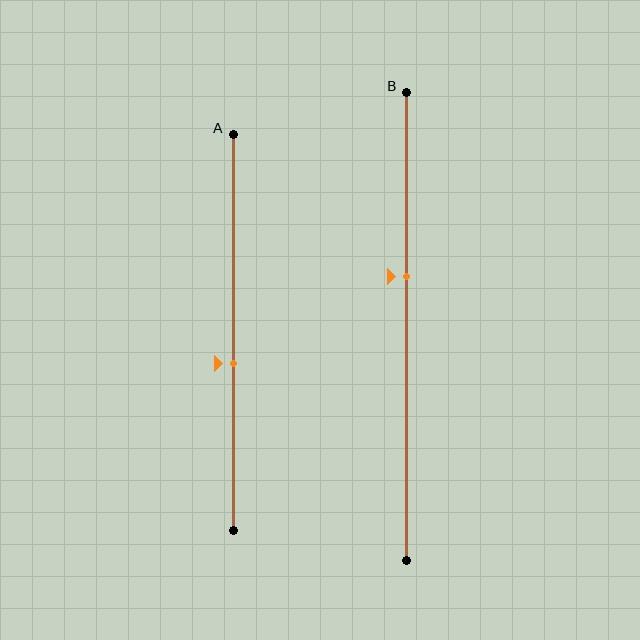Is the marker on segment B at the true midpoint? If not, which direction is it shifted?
No, the marker on segment B is shifted upward by about 11% of the segment length.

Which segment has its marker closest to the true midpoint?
Segment A has its marker closest to the true midpoint.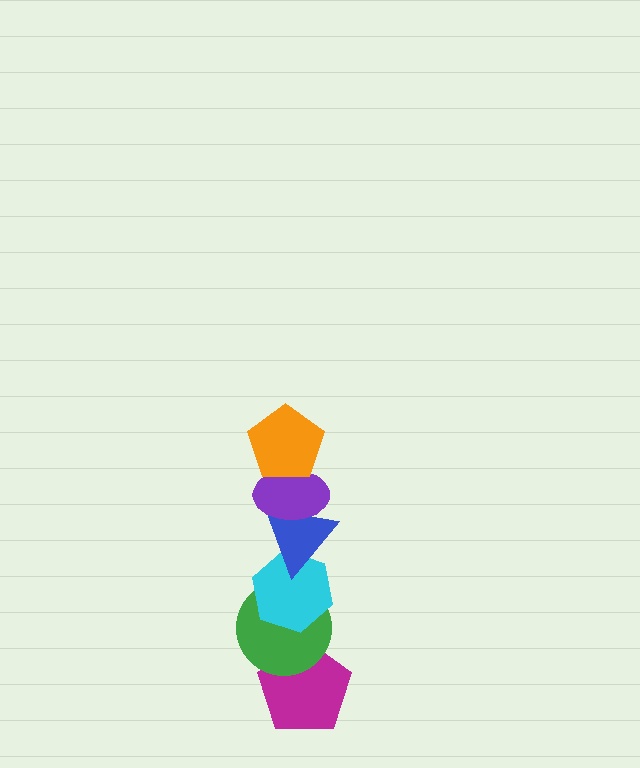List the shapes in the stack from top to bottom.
From top to bottom: the orange pentagon, the purple ellipse, the blue triangle, the cyan hexagon, the green circle, the magenta pentagon.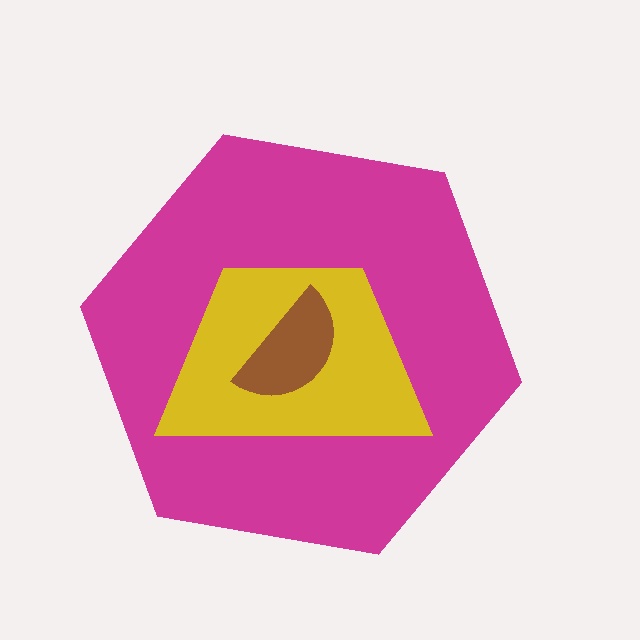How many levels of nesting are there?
3.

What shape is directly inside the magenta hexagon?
The yellow trapezoid.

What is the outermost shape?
The magenta hexagon.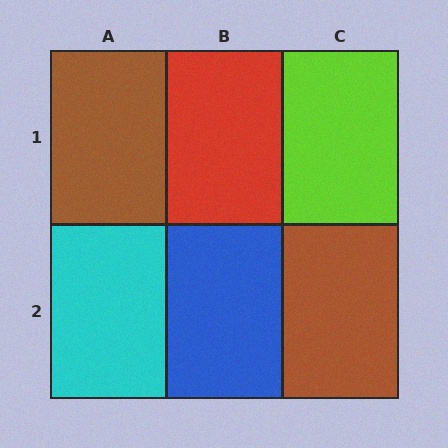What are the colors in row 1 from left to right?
Brown, red, lime.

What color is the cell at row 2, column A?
Cyan.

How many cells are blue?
1 cell is blue.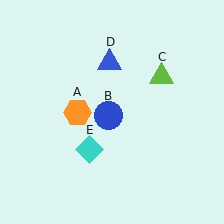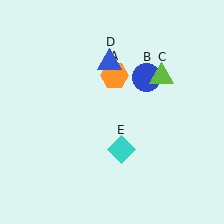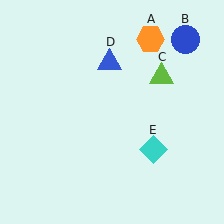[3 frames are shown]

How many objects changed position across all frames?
3 objects changed position: orange hexagon (object A), blue circle (object B), cyan diamond (object E).